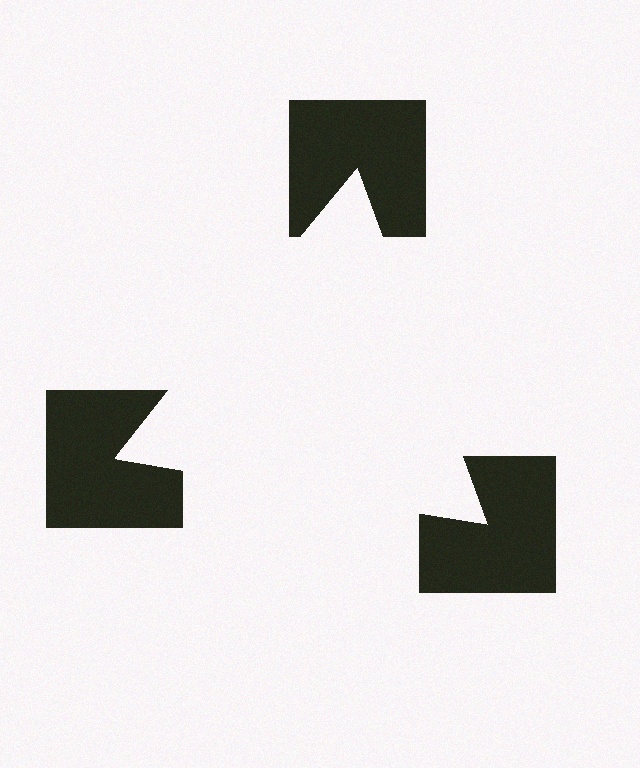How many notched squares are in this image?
There are 3 — one at each vertex of the illusory triangle.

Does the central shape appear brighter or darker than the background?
It typically appears slightly brighter than the background, even though no actual brightness change is drawn.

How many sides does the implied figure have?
3 sides.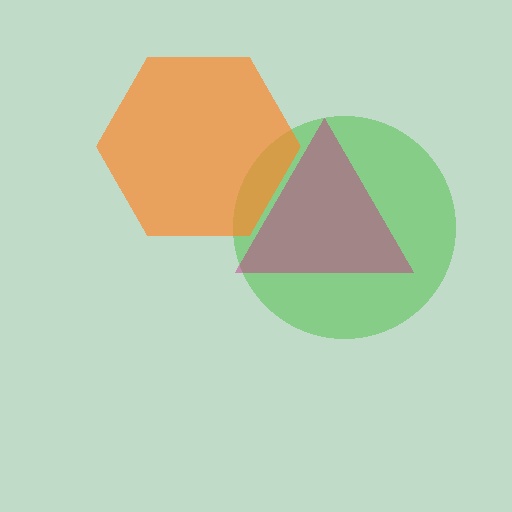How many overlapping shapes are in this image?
There are 3 overlapping shapes in the image.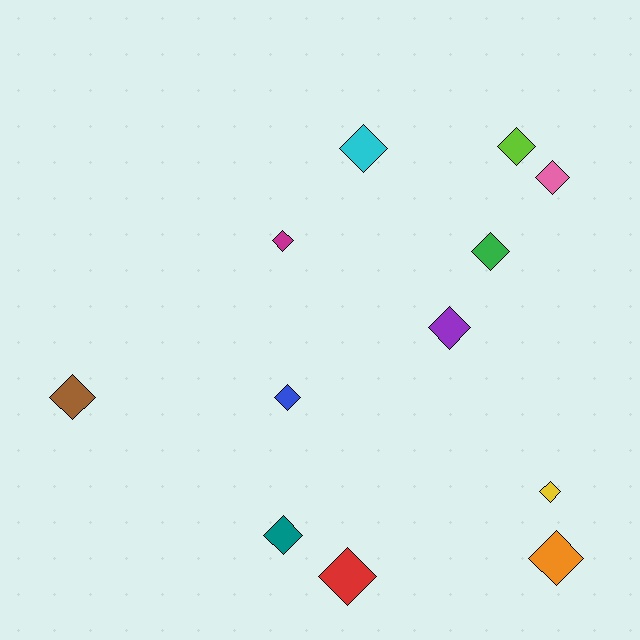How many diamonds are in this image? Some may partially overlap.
There are 12 diamonds.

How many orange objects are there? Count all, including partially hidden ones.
There is 1 orange object.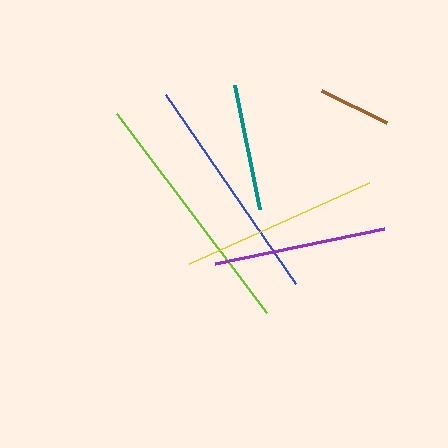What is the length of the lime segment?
The lime segment is approximately 249 pixels long.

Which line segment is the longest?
The lime line is the longest at approximately 249 pixels.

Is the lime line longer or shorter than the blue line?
The lime line is longer than the blue line.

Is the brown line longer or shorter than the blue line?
The blue line is longer than the brown line.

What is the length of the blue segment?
The blue segment is approximately 230 pixels long.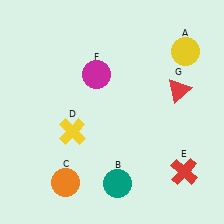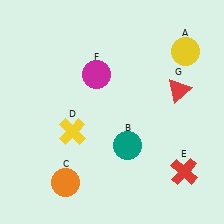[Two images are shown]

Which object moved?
The teal circle (B) moved up.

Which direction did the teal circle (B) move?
The teal circle (B) moved up.